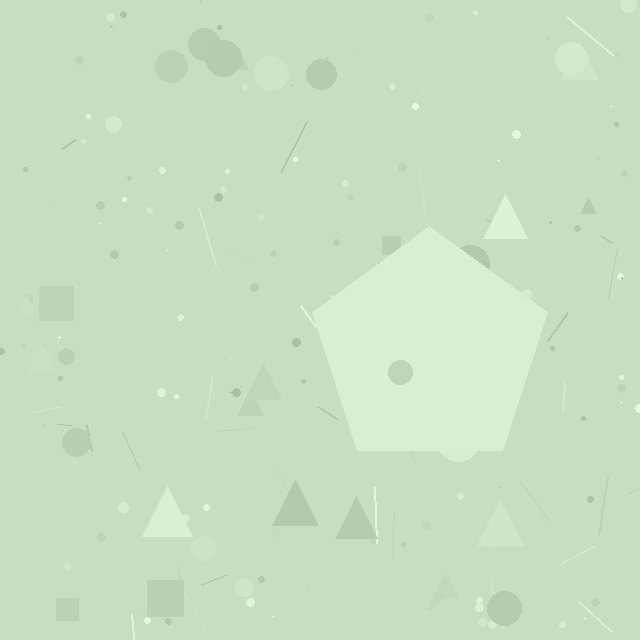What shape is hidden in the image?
A pentagon is hidden in the image.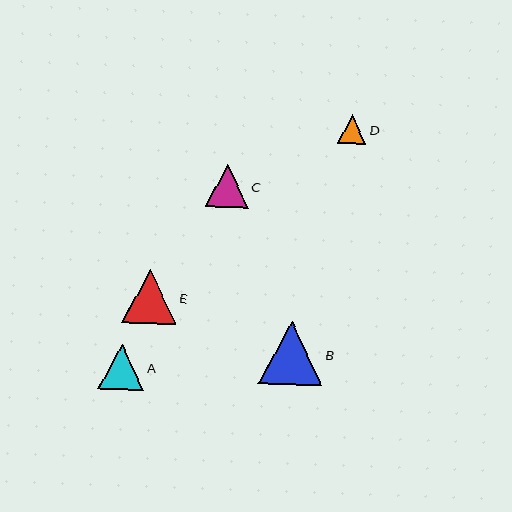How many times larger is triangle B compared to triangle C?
Triangle B is approximately 1.5 times the size of triangle C.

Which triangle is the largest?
Triangle B is the largest with a size of approximately 63 pixels.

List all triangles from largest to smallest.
From largest to smallest: B, E, A, C, D.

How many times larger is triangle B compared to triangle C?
Triangle B is approximately 1.5 times the size of triangle C.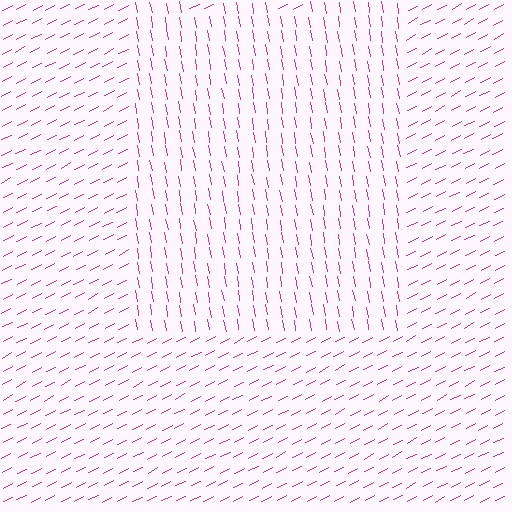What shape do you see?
I see a rectangle.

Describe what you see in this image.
The image is filled with small magenta line segments. A rectangle region in the image has lines oriented differently from the surrounding lines, creating a visible texture boundary.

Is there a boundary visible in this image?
Yes, there is a texture boundary formed by a change in line orientation.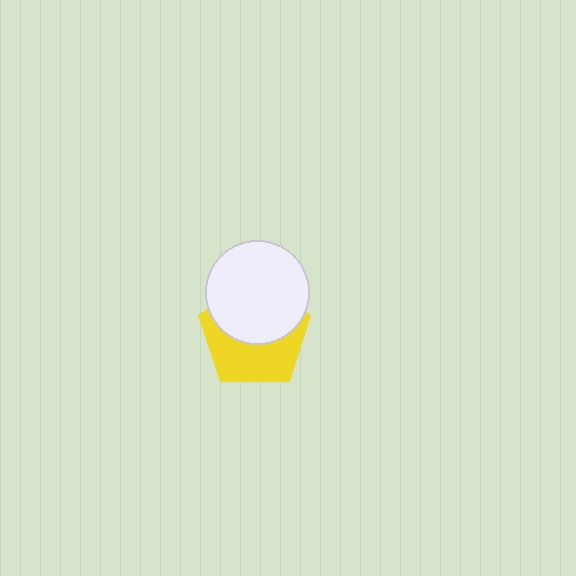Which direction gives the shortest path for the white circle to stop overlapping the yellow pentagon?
Moving up gives the shortest separation.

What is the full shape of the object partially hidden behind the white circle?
The partially hidden object is a yellow pentagon.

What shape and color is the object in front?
The object in front is a white circle.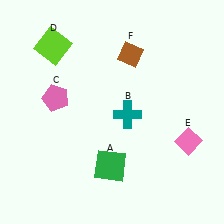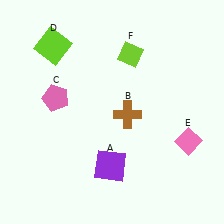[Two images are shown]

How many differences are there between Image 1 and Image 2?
There are 3 differences between the two images.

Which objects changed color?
A changed from green to purple. B changed from teal to brown. F changed from brown to lime.